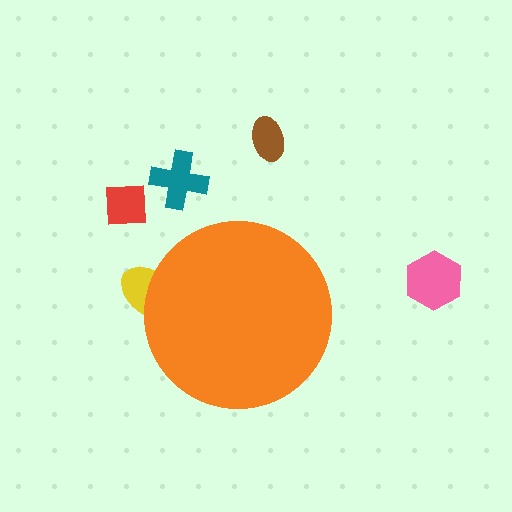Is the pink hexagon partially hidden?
No, the pink hexagon is fully visible.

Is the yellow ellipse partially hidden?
Yes, the yellow ellipse is partially hidden behind the orange circle.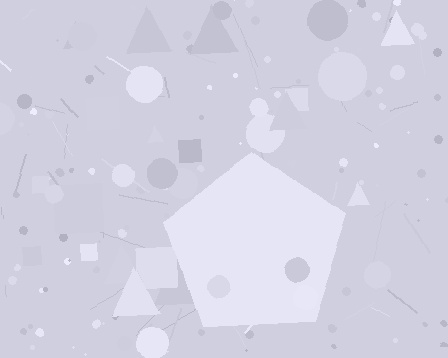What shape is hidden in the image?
A pentagon is hidden in the image.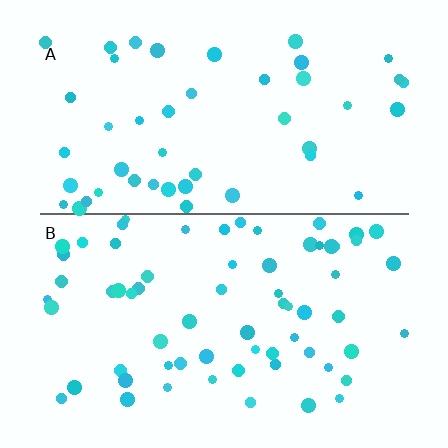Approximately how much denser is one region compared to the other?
Approximately 1.4× — region B over region A.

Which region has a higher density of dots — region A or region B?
B (the bottom).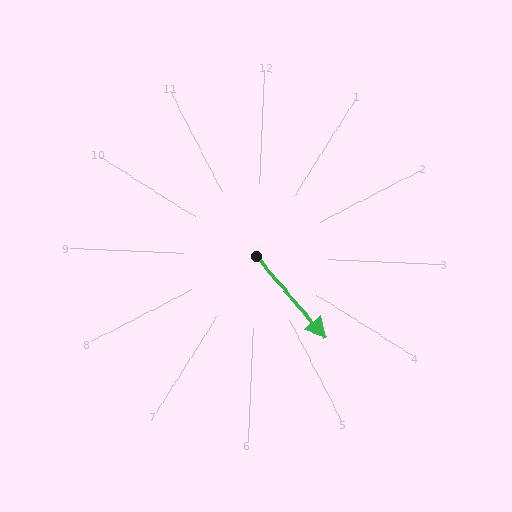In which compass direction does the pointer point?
Southeast.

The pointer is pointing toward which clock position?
Roughly 5 o'clock.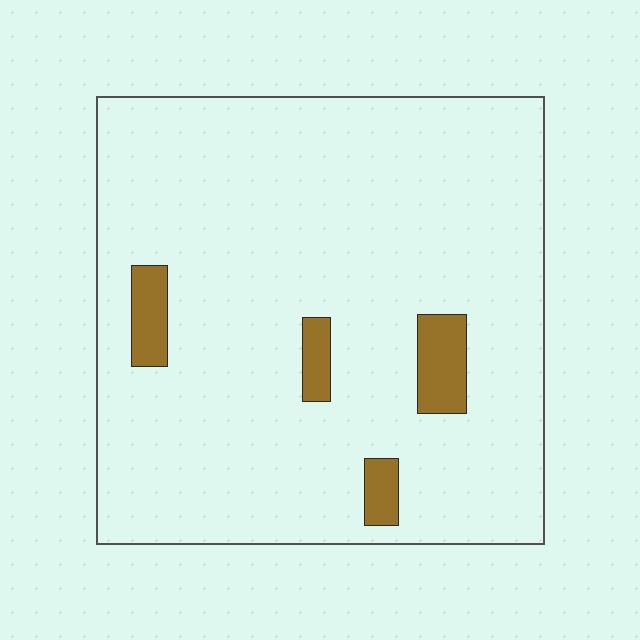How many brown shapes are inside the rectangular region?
4.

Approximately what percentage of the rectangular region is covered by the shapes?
Approximately 5%.